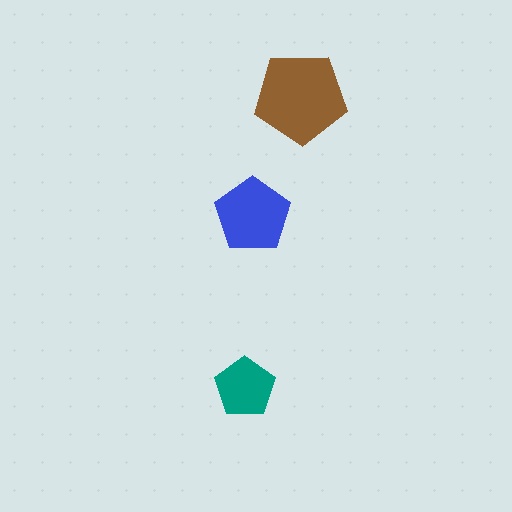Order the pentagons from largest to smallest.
the brown one, the blue one, the teal one.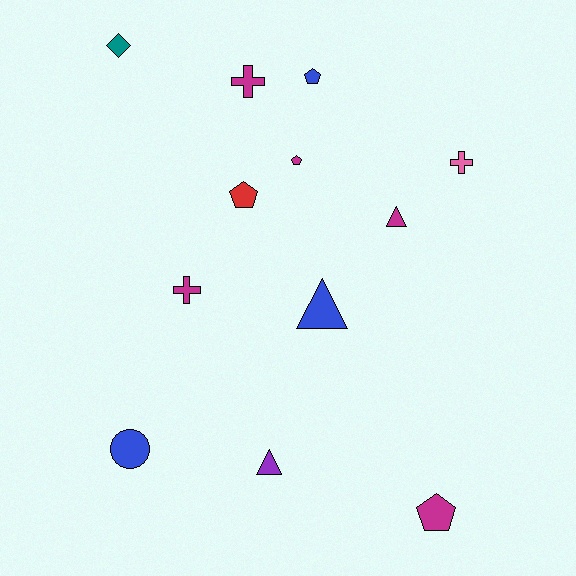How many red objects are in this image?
There is 1 red object.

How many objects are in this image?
There are 12 objects.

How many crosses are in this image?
There are 3 crosses.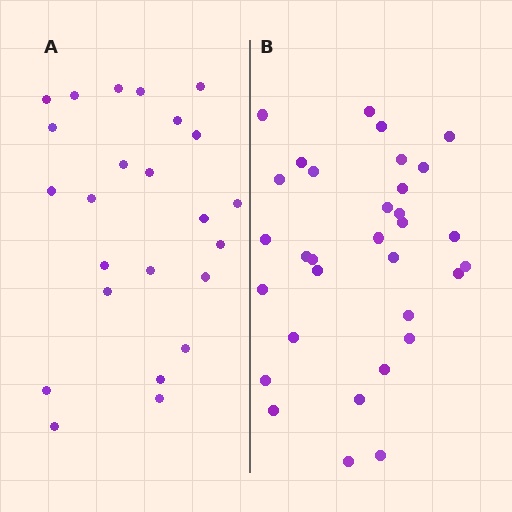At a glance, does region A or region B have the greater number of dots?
Region B (the right region) has more dots.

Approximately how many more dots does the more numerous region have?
Region B has roughly 8 or so more dots than region A.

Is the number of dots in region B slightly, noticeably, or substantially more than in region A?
Region B has noticeably more, but not dramatically so. The ratio is roughly 1.3 to 1.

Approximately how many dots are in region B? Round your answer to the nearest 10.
About 30 dots. (The exact count is 32, which rounds to 30.)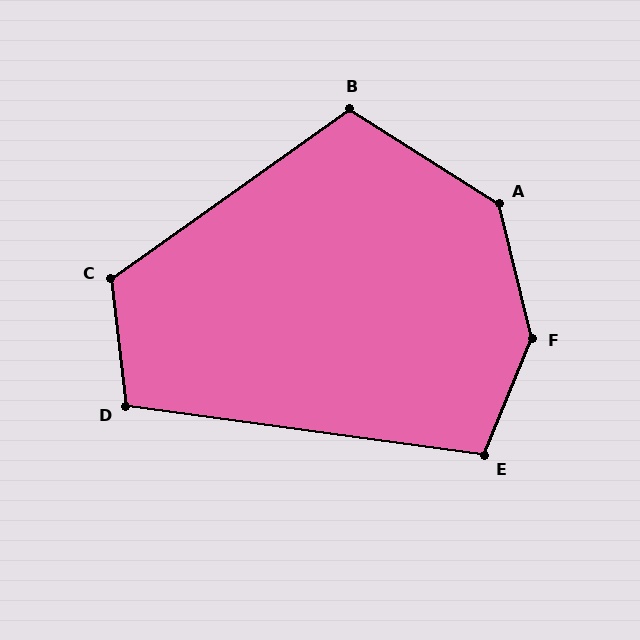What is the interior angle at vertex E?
Approximately 105 degrees (obtuse).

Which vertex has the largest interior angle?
F, at approximately 144 degrees.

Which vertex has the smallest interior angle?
D, at approximately 104 degrees.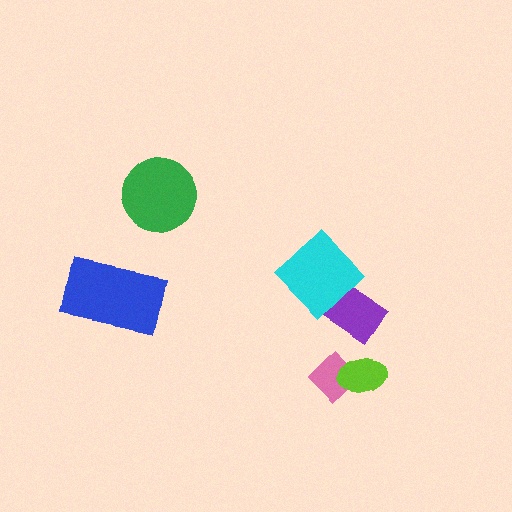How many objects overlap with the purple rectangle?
1 object overlaps with the purple rectangle.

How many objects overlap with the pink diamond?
1 object overlaps with the pink diamond.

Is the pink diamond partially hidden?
Yes, it is partially covered by another shape.